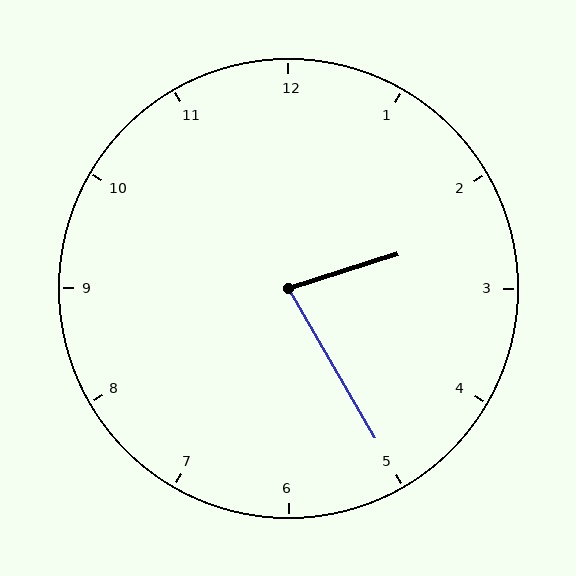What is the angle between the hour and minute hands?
Approximately 78 degrees.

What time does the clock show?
2:25.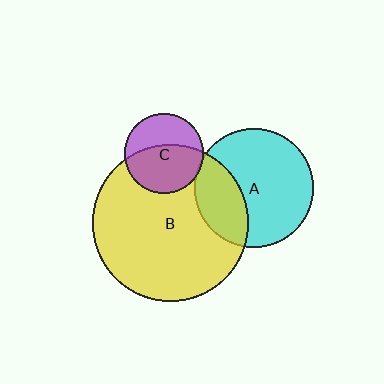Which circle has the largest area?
Circle B (yellow).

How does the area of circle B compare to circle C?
Approximately 3.9 times.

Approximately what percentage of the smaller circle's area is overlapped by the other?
Approximately 30%.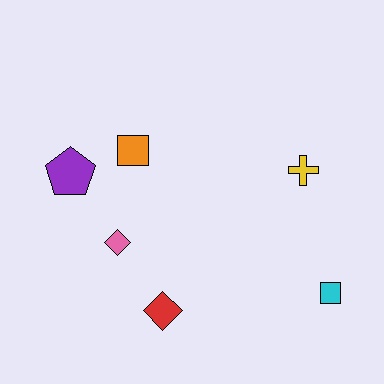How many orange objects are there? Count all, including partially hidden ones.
There is 1 orange object.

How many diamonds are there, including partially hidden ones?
There are 2 diamonds.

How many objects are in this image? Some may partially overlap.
There are 6 objects.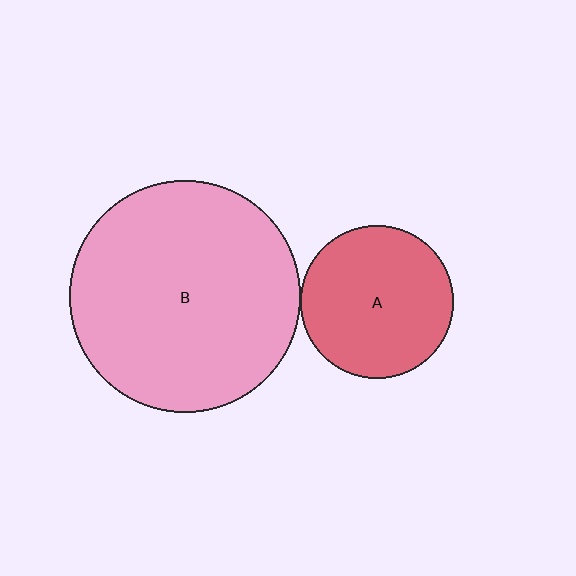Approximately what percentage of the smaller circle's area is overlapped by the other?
Approximately 5%.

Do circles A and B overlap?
Yes.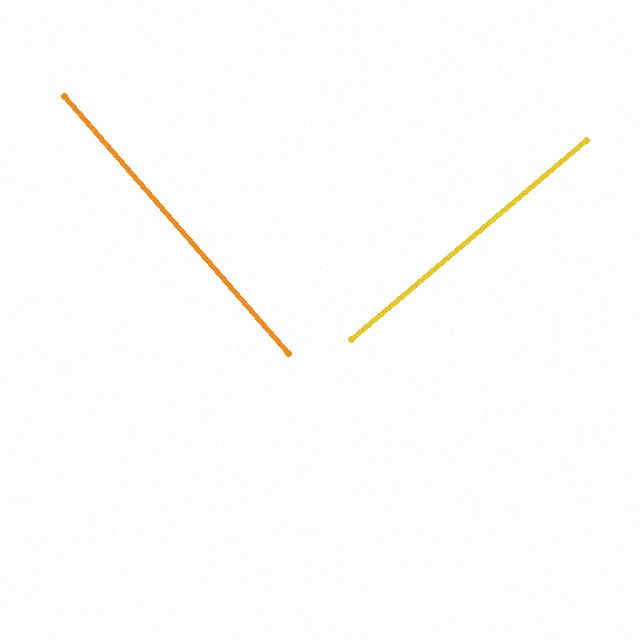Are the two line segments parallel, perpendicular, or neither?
Perpendicular — they meet at approximately 89°.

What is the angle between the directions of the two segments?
Approximately 89 degrees.